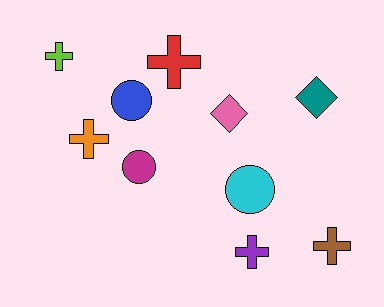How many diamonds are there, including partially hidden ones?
There are 2 diamonds.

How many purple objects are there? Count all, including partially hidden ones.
There is 1 purple object.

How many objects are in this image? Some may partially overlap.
There are 10 objects.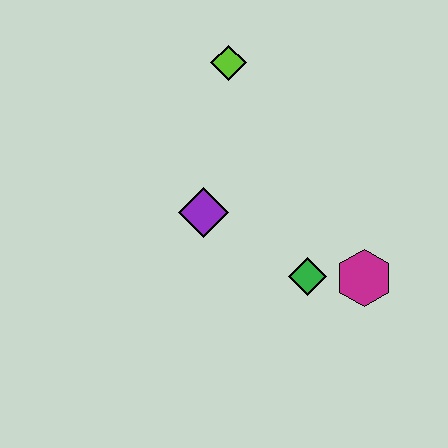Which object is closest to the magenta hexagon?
The green diamond is closest to the magenta hexagon.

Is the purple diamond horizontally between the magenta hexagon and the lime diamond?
No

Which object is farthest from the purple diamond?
The magenta hexagon is farthest from the purple diamond.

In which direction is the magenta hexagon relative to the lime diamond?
The magenta hexagon is below the lime diamond.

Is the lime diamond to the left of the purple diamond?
No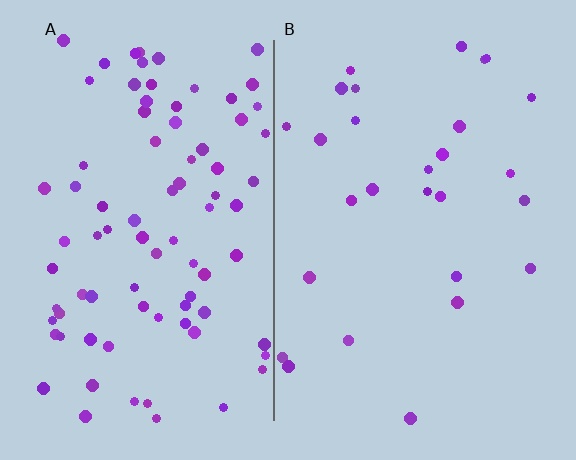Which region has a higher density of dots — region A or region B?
A (the left).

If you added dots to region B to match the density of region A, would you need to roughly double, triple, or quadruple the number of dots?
Approximately triple.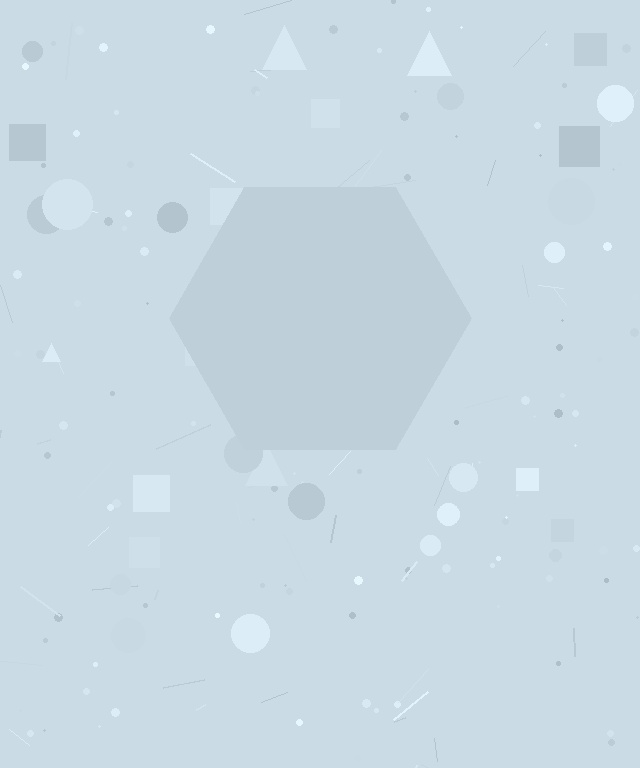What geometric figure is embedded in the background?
A hexagon is embedded in the background.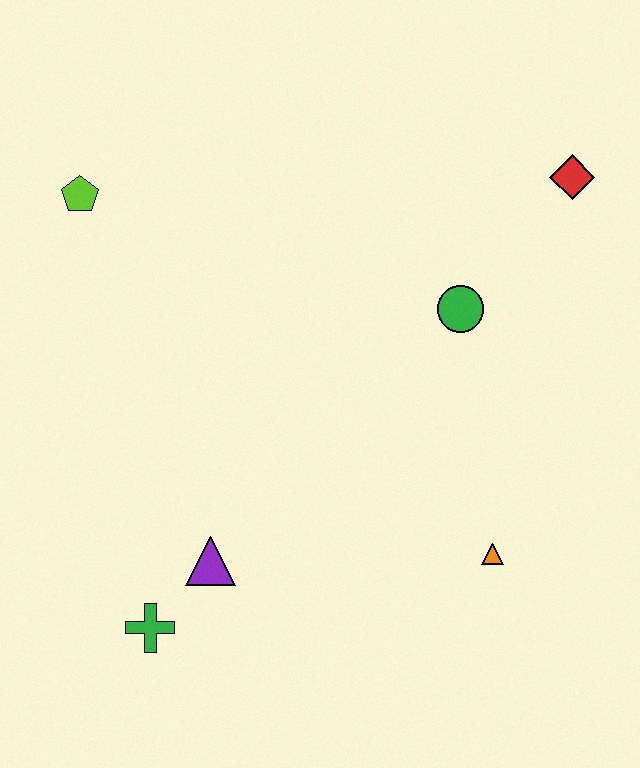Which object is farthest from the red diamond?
The green cross is farthest from the red diamond.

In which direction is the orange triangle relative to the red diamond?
The orange triangle is below the red diamond.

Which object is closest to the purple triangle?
The green cross is closest to the purple triangle.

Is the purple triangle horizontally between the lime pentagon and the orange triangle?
Yes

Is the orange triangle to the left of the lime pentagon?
No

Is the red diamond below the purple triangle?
No